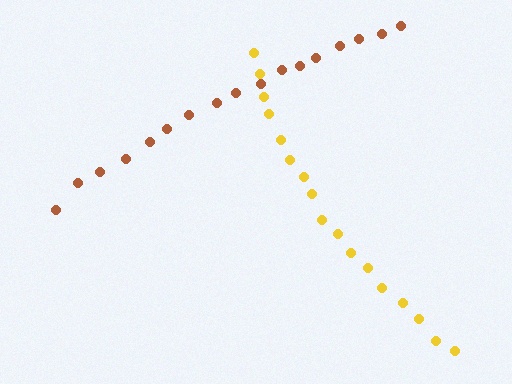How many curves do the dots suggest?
There are 2 distinct paths.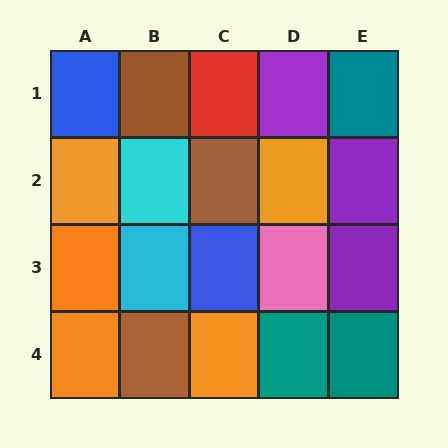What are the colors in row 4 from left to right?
Orange, brown, orange, teal, teal.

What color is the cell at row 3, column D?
Pink.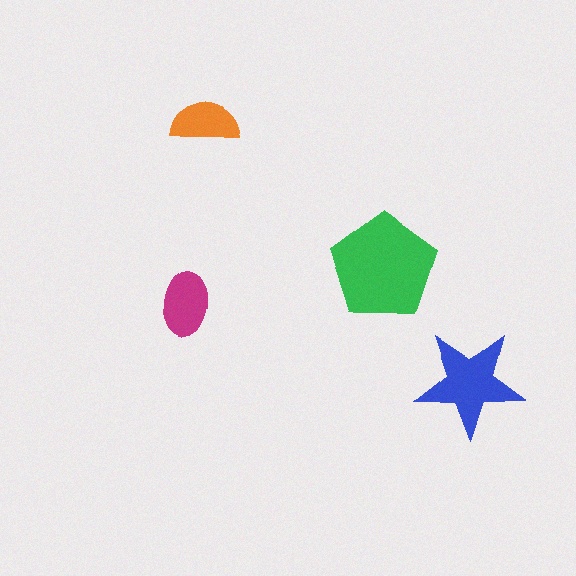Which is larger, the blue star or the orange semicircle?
The blue star.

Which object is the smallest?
The orange semicircle.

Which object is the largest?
The green pentagon.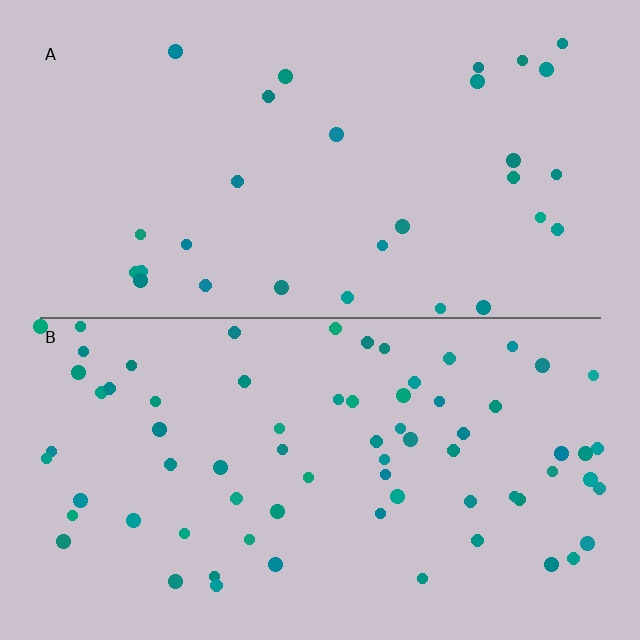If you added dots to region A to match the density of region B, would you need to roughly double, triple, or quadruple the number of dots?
Approximately double.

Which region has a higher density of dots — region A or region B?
B (the bottom).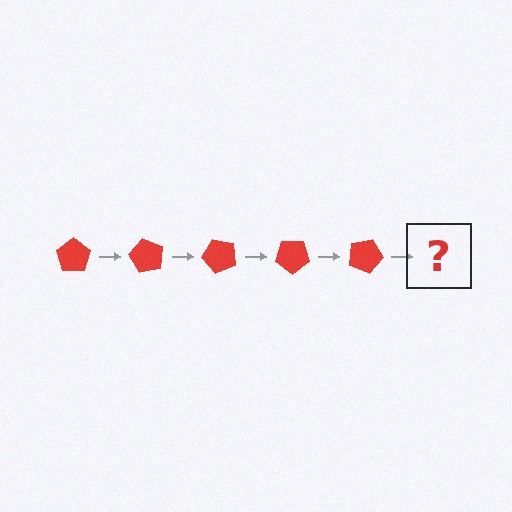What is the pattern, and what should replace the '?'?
The pattern is that the pentagon rotates 60 degrees each step. The '?' should be a red pentagon rotated 300 degrees.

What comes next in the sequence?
The next element should be a red pentagon rotated 300 degrees.